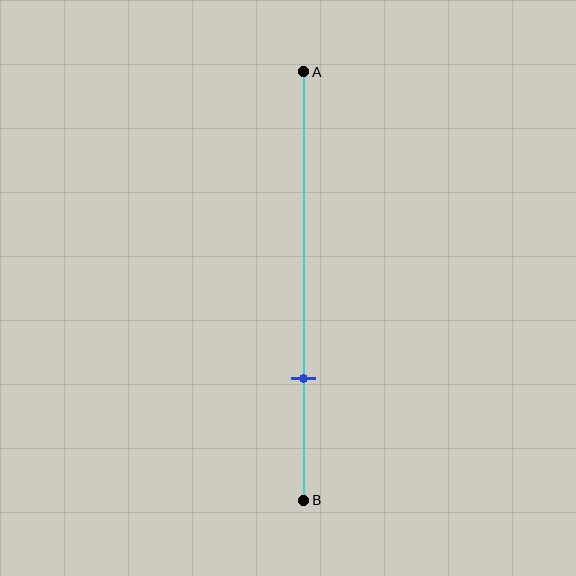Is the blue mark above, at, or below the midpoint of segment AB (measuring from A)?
The blue mark is below the midpoint of segment AB.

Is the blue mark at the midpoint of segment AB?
No, the mark is at about 70% from A, not at the 50% midpoint.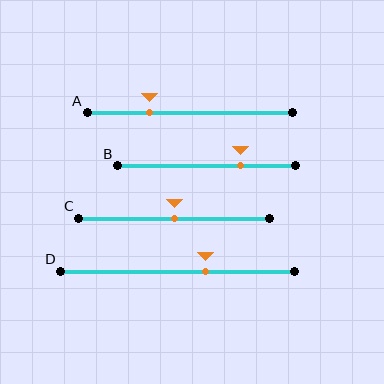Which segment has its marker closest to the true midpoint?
Segment C has its marker closest to the true midpoint.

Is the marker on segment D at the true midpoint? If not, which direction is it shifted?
No, the marker on segment D is shifted to the right by about 12% of the segment length.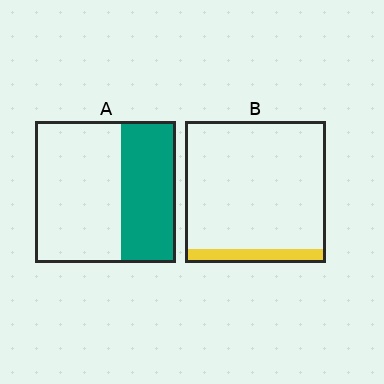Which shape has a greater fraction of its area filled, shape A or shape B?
Shape A.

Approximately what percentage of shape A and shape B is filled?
A is approximately 40% and B is approximately 10%.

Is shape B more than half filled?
No.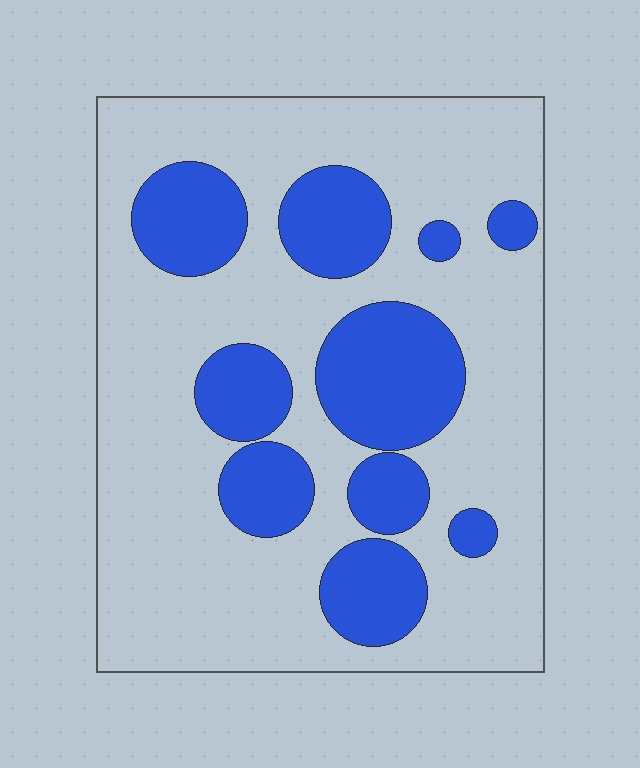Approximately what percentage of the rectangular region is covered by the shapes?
Approximately 30%.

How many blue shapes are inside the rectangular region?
10.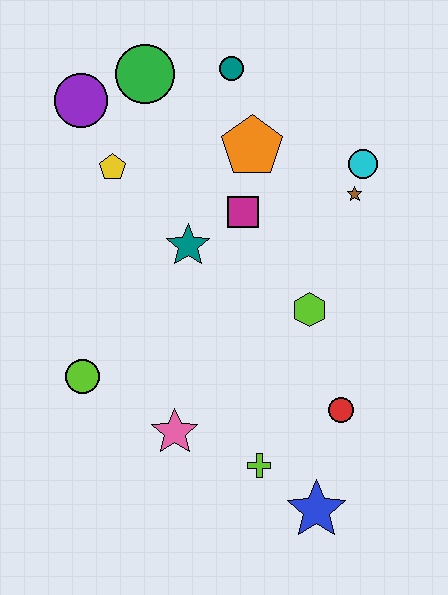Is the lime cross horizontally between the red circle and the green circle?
Yes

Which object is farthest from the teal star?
The blue star is farthest from the teal star.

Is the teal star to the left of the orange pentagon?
Yes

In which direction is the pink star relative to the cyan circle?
The pink star is below the cyan circle.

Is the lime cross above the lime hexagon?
No